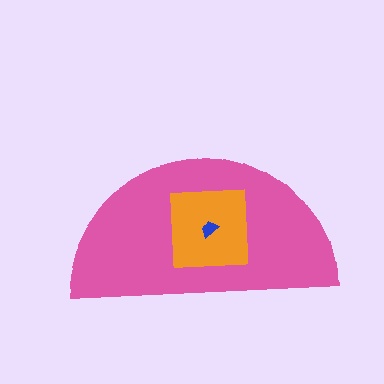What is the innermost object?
The blue trapezoid.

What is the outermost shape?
The pink semicircle.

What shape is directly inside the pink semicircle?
The orange square.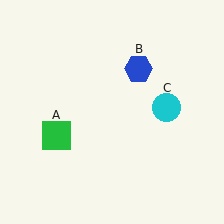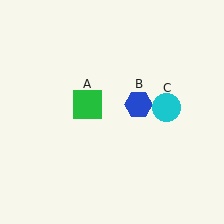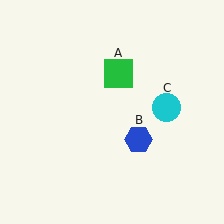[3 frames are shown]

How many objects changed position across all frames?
2 objects changed position: green square (object A), blue hexagon (object B).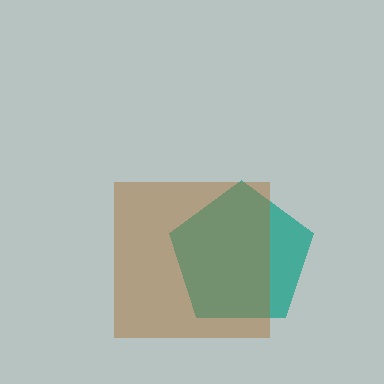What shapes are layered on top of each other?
The layered shapes are: a teal pentagon, a brown square.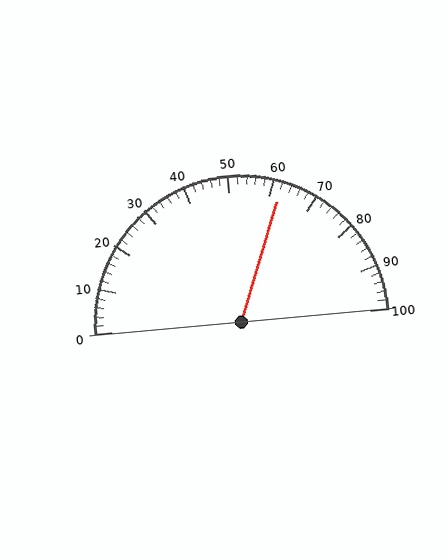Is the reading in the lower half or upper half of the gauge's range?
The reading is in the upper half of the range (0 to 100).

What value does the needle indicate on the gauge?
The needle indicates approximately 62.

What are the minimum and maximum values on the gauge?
The gauge ranges from 0 to 100.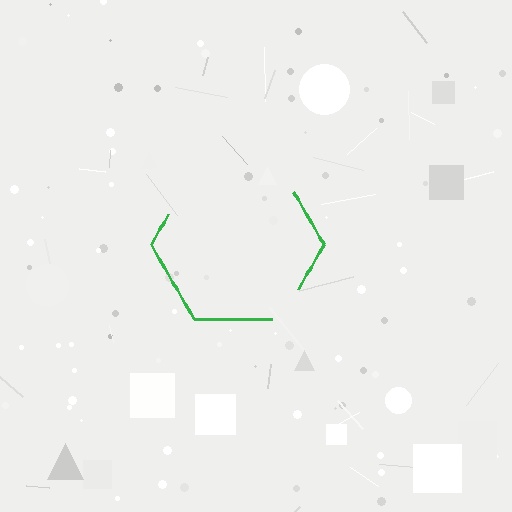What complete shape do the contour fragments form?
The contour fragments form a hexagon.